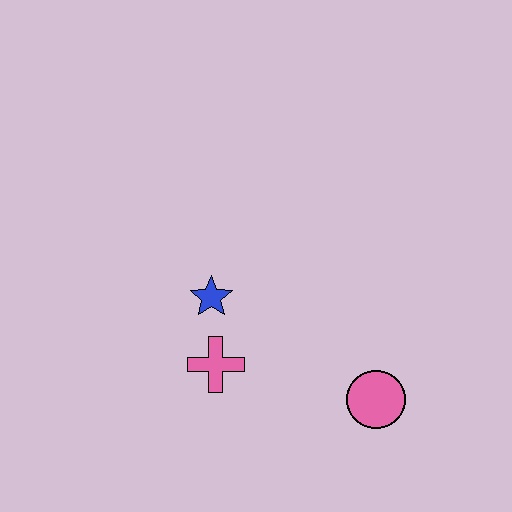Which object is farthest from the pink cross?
The pink circle is farthest from the pink cross.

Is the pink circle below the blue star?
Yes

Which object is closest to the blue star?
The pink cross is closest to the blue star.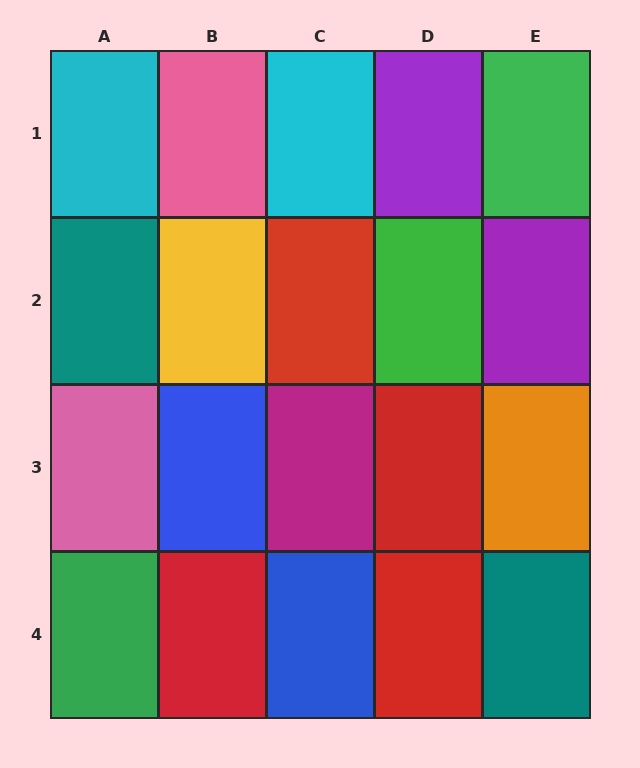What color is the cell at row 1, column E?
Green.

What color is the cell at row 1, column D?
Purple.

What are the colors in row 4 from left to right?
Green, red, blue, red, teal.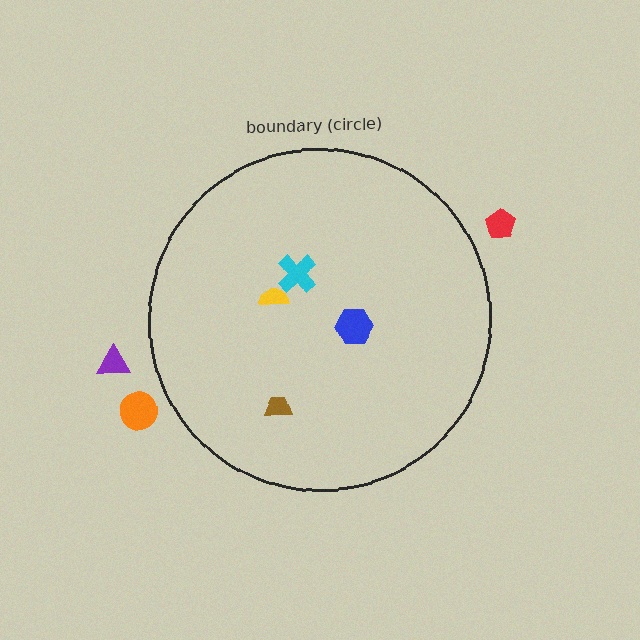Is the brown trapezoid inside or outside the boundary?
Inside.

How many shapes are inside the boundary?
4 inside, 3 outside.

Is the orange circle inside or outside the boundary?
Outside.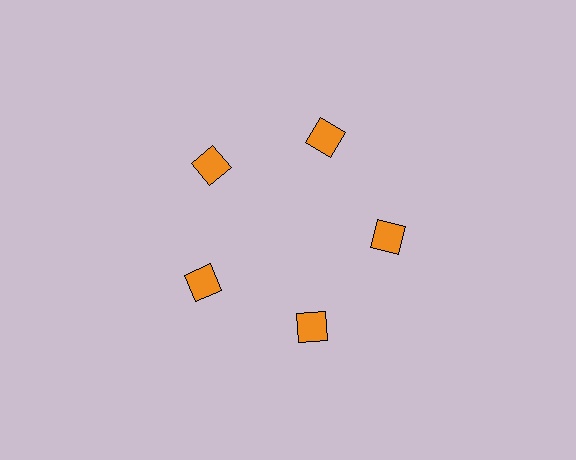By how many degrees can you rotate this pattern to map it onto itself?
The pattern maps onto itself every 72 degrees of rotation.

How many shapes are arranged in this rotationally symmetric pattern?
There are 5 shapes, arranged in 5 groups of 1.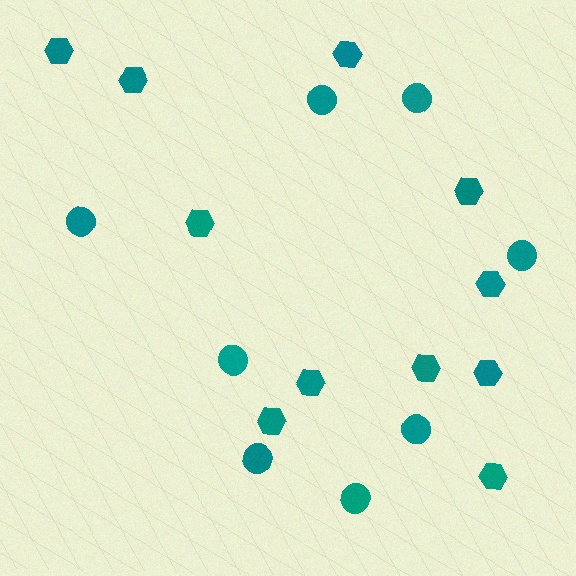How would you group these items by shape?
There are 2 groups: one group of circles (8) and one group of hexagons (11).